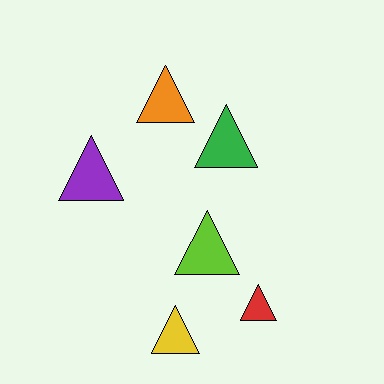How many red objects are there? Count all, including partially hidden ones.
There is 1 red object.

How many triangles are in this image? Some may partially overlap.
There are 6 triangles.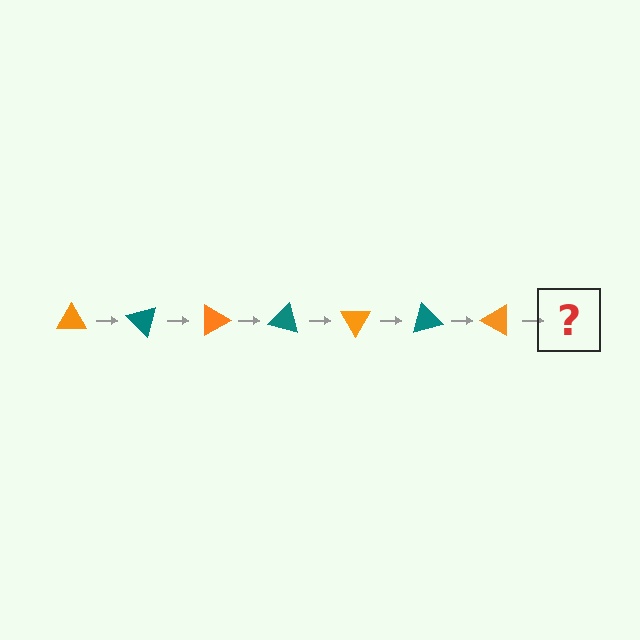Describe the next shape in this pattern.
It should be a teal triangle, rotated 315 degrees from the start.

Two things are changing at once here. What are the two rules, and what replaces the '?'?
The two rules are that it rotates 45 degrees each step and the color cycles through orange and teal. The '?' should be a teal triangle, rotated 315 degrees from the start.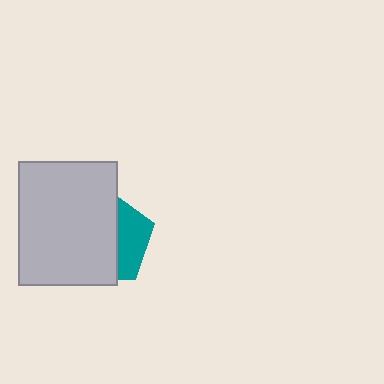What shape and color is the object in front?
The object in front is a light gray rectangle.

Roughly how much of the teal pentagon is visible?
A small part of it is visible (roughly 34%).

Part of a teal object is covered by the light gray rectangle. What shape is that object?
It is a pentagon.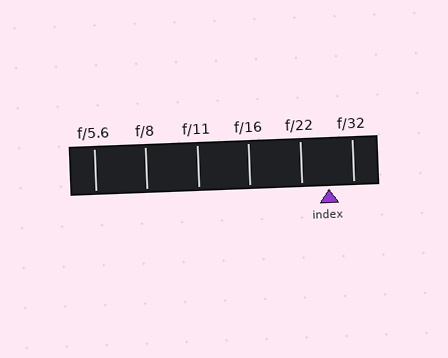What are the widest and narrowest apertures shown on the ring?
The widest aperture shown is f/5.6 and the narrowest is f/32.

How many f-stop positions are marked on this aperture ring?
There are 6 f-stop positions marked.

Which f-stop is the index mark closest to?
The index mark is closest to f/32.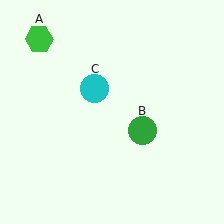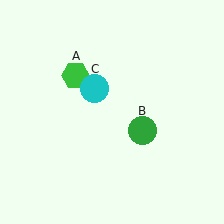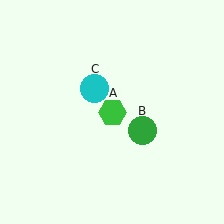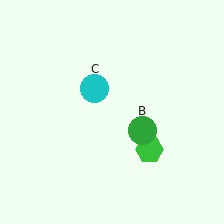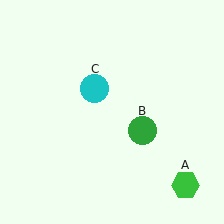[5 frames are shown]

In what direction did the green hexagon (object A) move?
The green hexagon (object A) moved down and to the right.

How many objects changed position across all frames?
1 object changed position: green hexagon (object A).